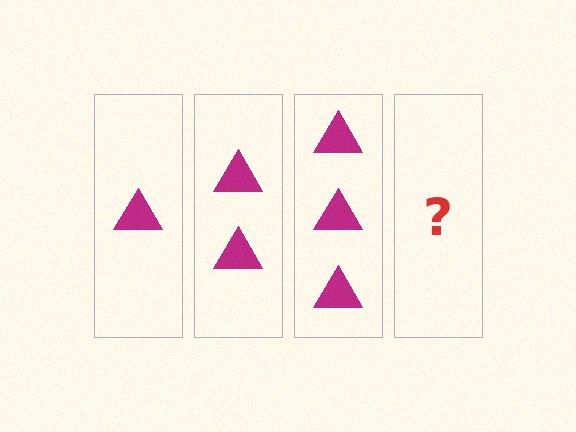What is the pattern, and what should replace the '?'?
The pattern is that each step adds one more triangle. The '?' should be 4 triangles.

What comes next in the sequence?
The next element should be 4 triangles.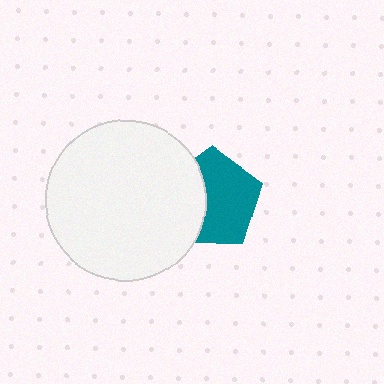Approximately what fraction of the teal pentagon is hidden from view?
Roughly 38% of the teal pentagon is hidden behind the white circle.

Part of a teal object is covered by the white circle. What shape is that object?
It is a pentagon.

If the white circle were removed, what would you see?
You would see the complete teal pentagon.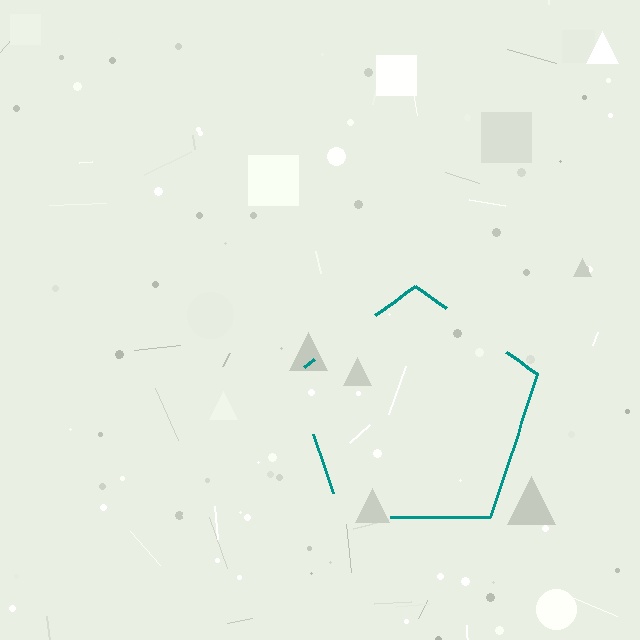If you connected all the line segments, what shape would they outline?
They would outline a pentagon.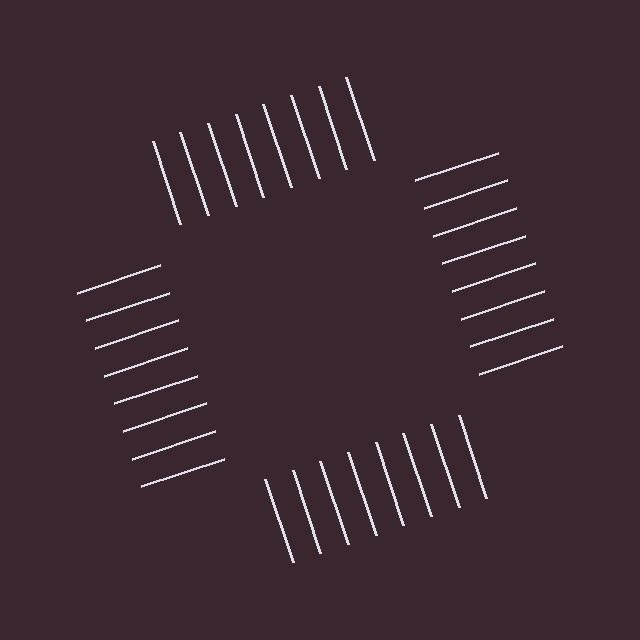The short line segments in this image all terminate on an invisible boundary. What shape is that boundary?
An illusory square — the line segments terminate on its edges but no continuous stroke is drawn.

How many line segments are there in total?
32 — 8 along each of the 4 edges.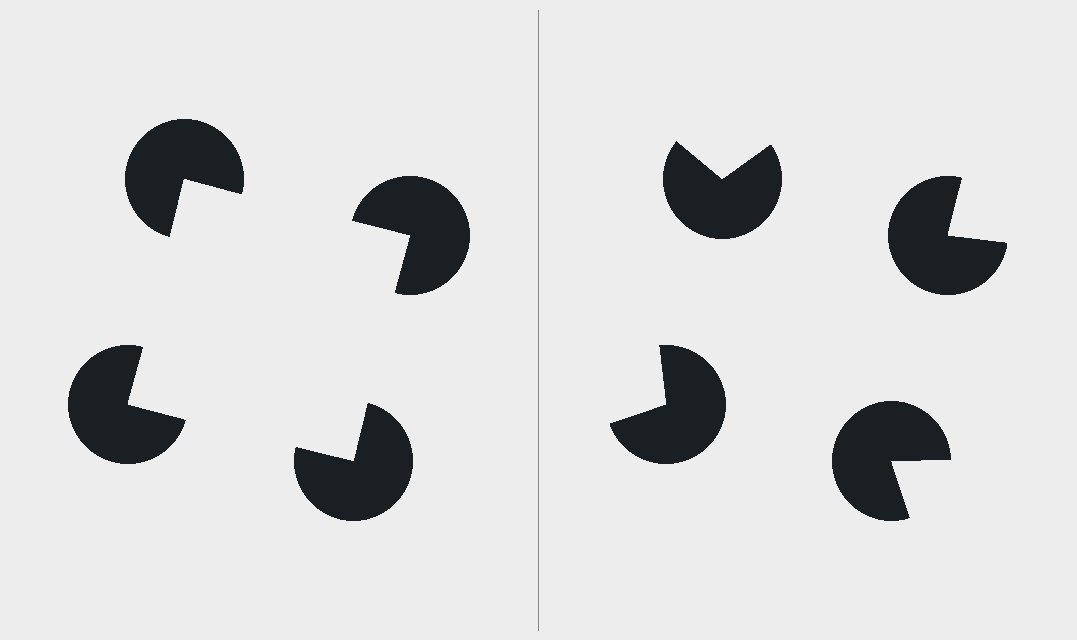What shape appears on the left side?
An illusory square.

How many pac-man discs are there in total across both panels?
8 — 4 on each side.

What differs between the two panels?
The pac-man discs are positioned identically on both sides; only the wedge orientations differ. On the left they align to a square; on the right they are misaligned.